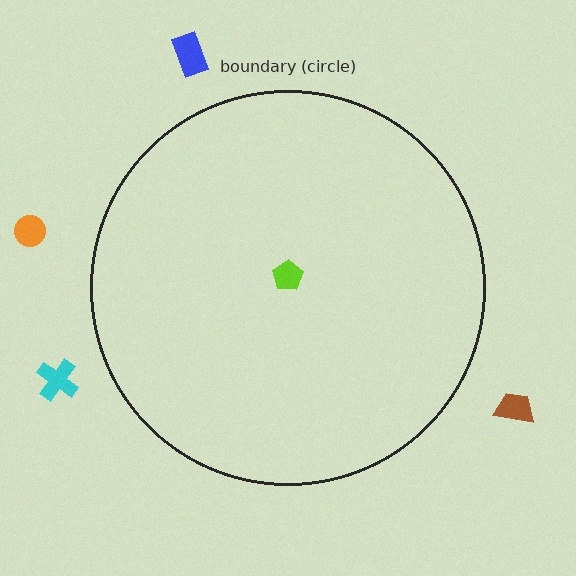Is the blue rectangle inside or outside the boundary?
Outside.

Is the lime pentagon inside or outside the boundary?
Inside.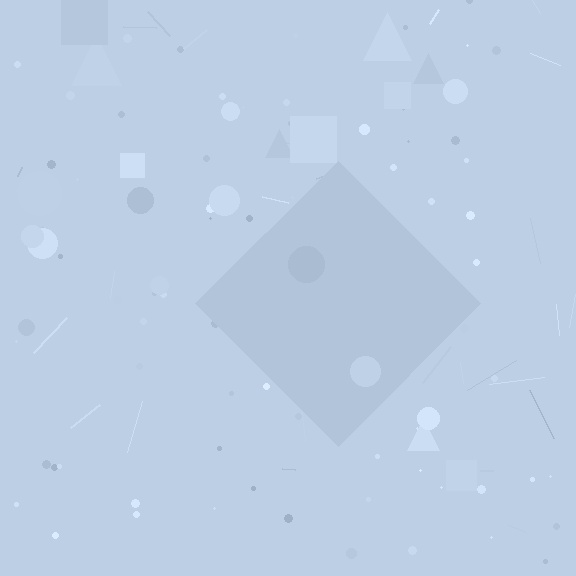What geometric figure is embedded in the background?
A diamond is embedded in the background.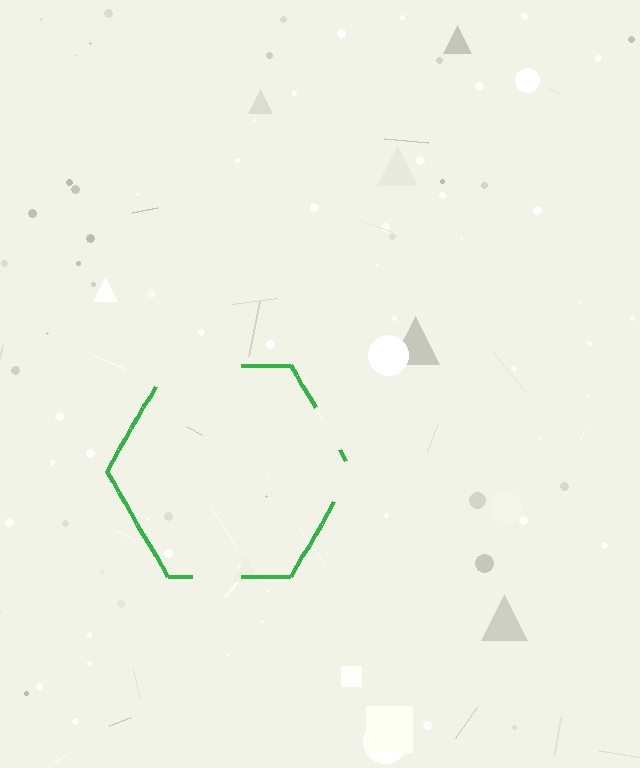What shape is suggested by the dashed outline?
The dashed outline suggests a hexagon.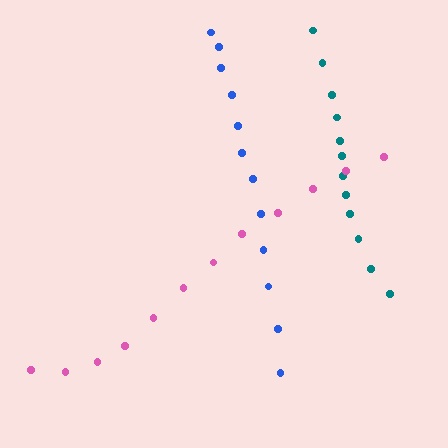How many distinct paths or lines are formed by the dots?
There are 3 distinct paths.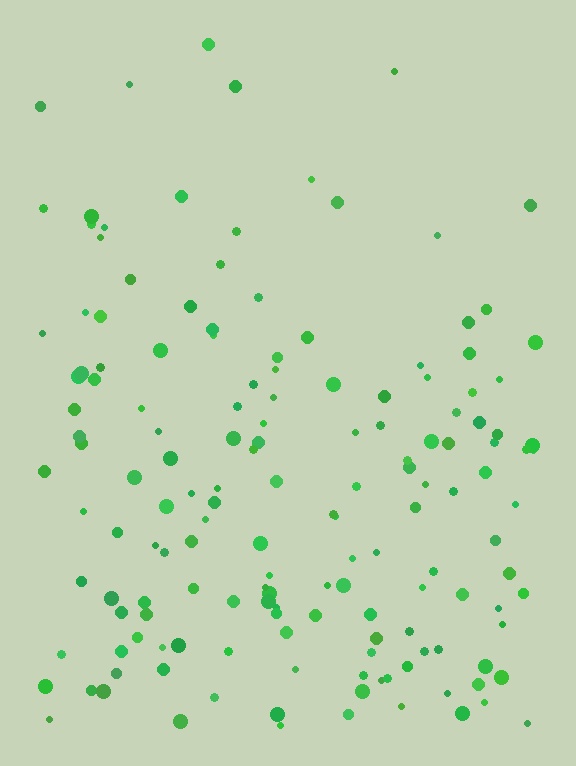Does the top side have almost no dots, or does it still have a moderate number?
Still a moderate number, just noticeably fewer than the bottom.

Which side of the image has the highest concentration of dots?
The bottom.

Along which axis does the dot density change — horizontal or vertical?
Vertical.